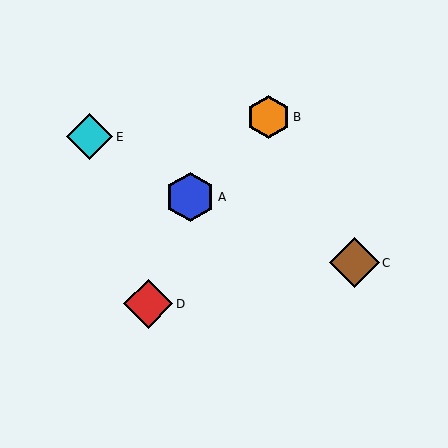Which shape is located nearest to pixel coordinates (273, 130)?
The orange hexagon (labeled B) at (269, 117) is nearest to that location.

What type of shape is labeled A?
Shape A is a blue hexagon.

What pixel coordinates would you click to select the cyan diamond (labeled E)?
Click at (90, 137) to select the cyan diamond E.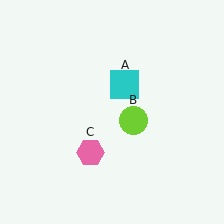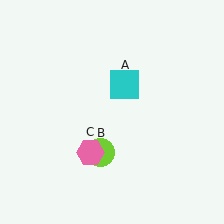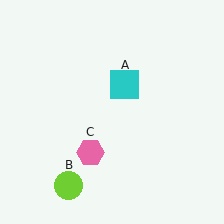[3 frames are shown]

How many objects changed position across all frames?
1 object changed position: lime circle (object B).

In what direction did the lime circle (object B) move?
The lime circle (object B) moved down and to the left.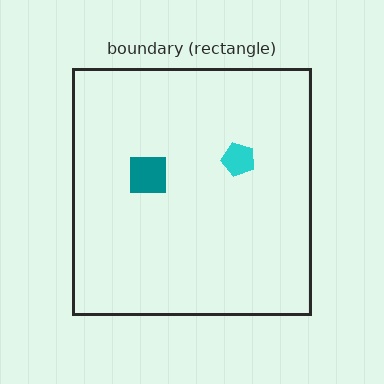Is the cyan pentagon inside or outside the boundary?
Inside.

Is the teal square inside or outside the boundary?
Inside.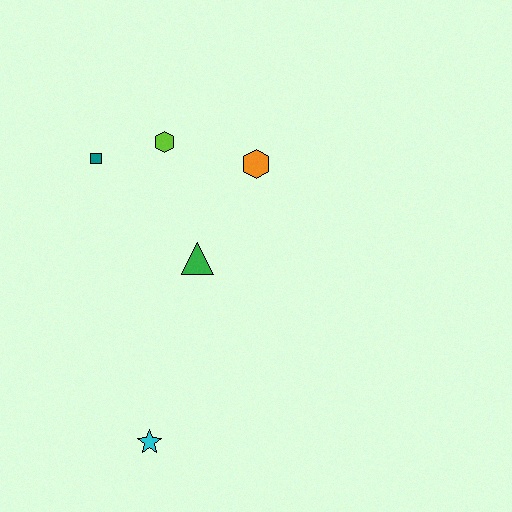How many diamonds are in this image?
There are no diamonds.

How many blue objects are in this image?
There are no blue objects.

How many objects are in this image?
There are 5 objects.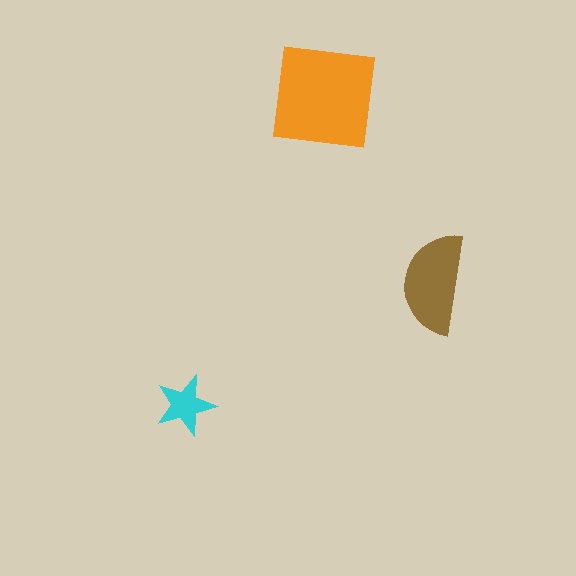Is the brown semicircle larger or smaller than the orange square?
Smaller.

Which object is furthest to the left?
The cyan star is leftmost.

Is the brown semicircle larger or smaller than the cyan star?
Larger.